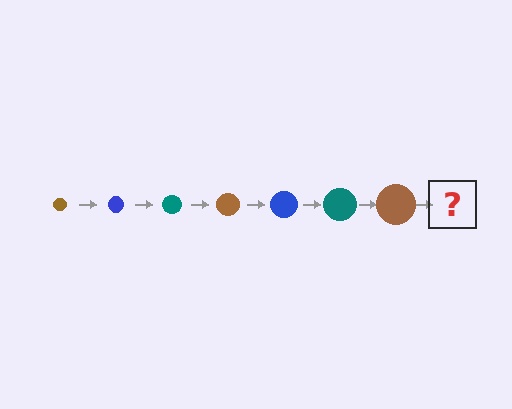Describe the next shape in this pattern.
It should be a blue circle, larger than the previous one.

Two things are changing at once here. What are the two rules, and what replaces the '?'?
The two rules are that the circle grows larger each step and the color cycles through brown, blue, and teal. The '?' should be a blue circle, larger than the previous one.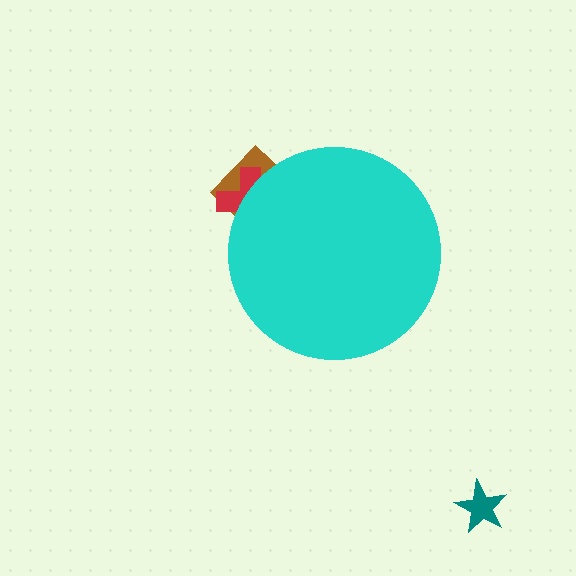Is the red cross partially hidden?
Yes, the red cross is partially hidden behind the cyan circle.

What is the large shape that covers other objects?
A cyan circle.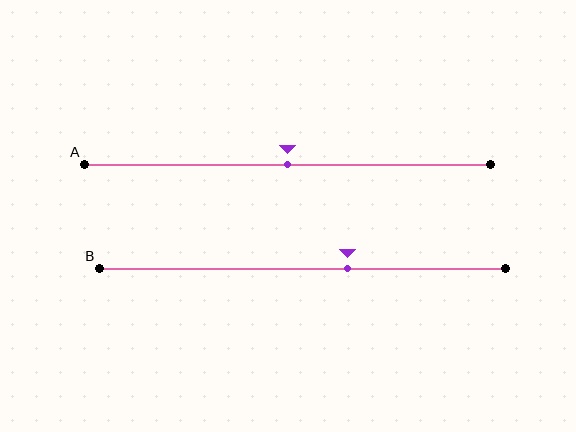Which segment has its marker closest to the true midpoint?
Segment A has its marker closest to the true midpoint.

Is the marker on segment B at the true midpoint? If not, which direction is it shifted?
No, the marker on segment B is shifted to the right by about 11% of the segment length.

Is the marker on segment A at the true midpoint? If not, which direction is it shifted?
Yes, the marker on segment A is at the true midpoint.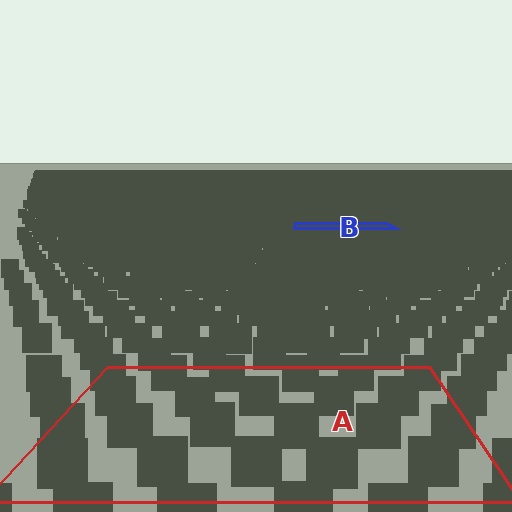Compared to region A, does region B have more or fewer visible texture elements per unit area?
Region B has more texture elements per unit area — they are packed more densely because it is farther away.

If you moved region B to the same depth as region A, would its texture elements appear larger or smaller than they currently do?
They would appear larger. At a closer depth, the same texture elements are projected at a bigger on-screen size.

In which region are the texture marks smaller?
The texture marks are smaller in region B, because it is farther away.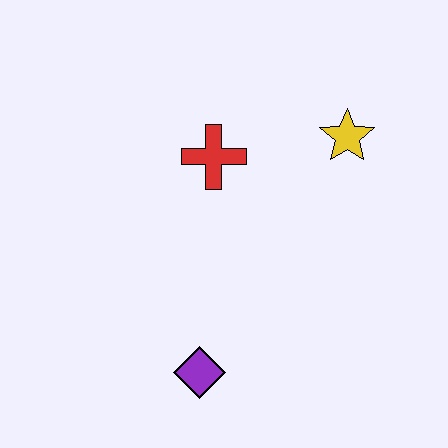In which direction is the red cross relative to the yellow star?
The red cross is to the left of the yellow star.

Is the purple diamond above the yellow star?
No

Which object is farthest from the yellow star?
The purple diamond is farthest from the yellow star.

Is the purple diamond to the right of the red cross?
No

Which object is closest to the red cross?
The yellow star is closest to the red cross.